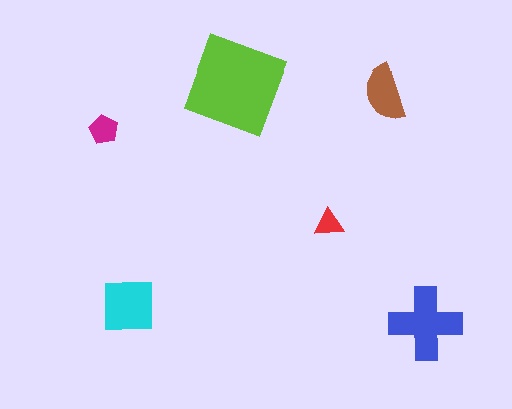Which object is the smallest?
The red triangle.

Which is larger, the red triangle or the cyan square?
The cyan square.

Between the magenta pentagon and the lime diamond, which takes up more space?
The lime diamond.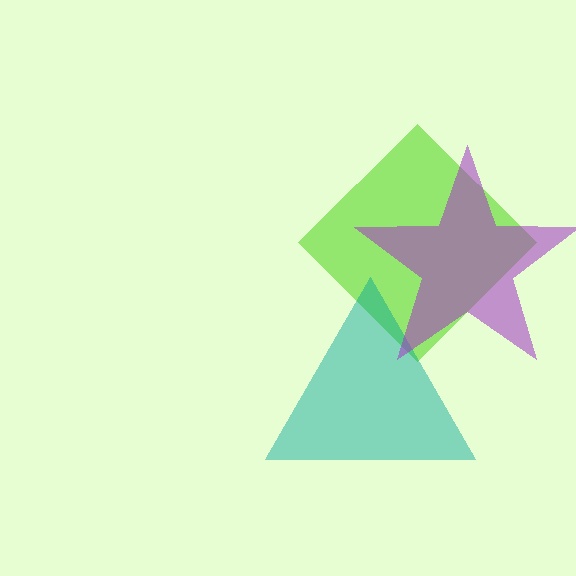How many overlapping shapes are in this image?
There are 3 overlapping shapes in the image.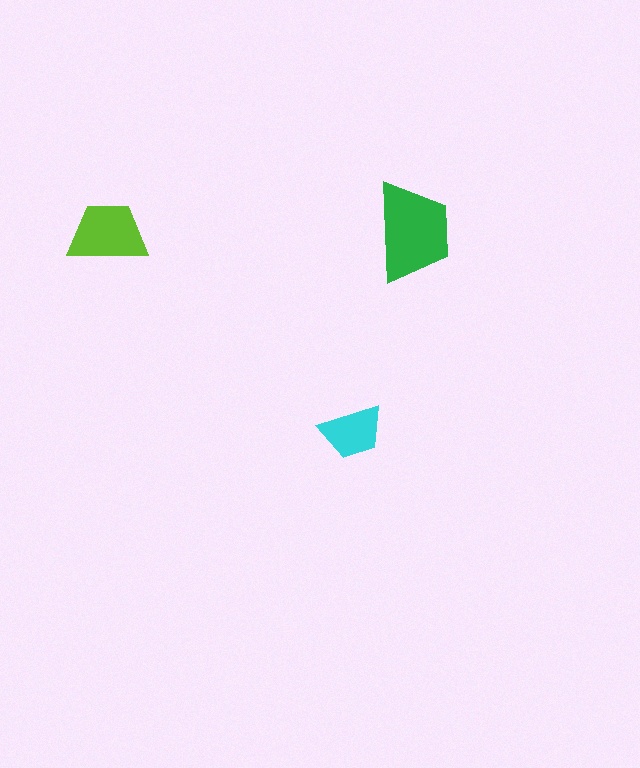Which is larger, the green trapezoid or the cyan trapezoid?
The green one.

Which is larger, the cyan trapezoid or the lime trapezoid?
The lime one.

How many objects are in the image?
There are 3 objects in the image.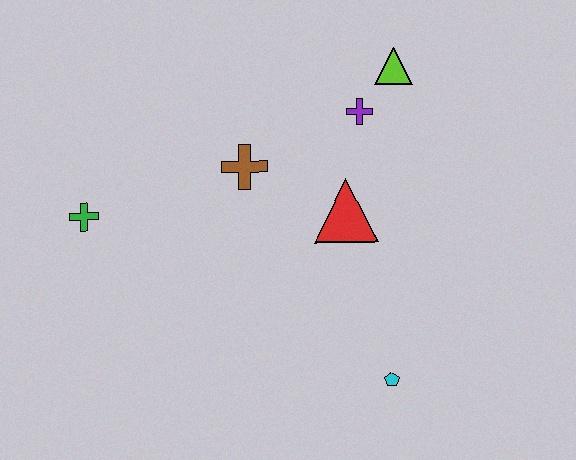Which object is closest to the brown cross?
The red triangle is closest to the brown cross.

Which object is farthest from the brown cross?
The cyan pentagon is farthest from the brown cross.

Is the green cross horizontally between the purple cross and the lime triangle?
No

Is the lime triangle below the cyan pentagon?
No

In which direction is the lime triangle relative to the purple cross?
The lime triangle is above the purple cross.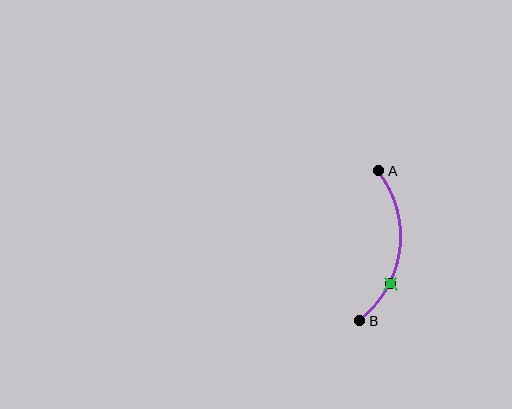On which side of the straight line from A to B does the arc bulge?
The arc bulges to the right of the straight line connecting A and B.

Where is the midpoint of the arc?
The arc midpoint is the point on the curve farthest from the straight line joining A and B. It sits to the right of that line.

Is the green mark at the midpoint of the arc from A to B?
No. The green mark lies on the arc but is closer to endpoint B. The arc midpoint would be at the point on the curve equidistant along the arc from both A and B.